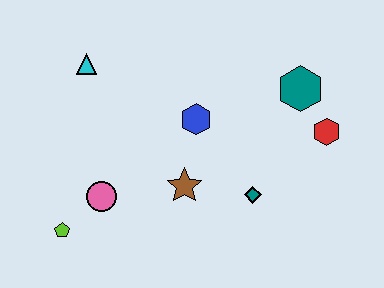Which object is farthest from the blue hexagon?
The lime pentagon is farthest from the blue hexagon.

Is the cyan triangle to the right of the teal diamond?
No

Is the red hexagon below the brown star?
No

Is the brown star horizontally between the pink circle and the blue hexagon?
Yes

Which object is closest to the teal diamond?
The brown star is closest to the teal diamond.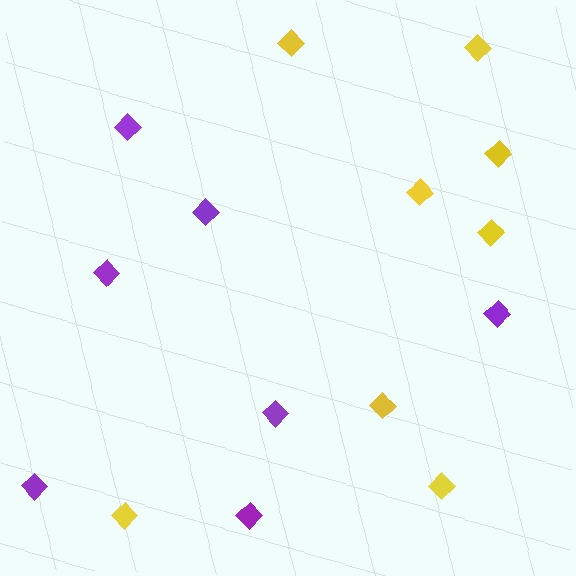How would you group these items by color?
There are 2 groups: one group of yellow diamonds (8) and one group of purple diamonds (7).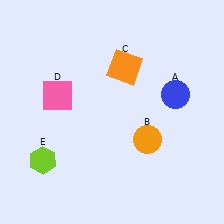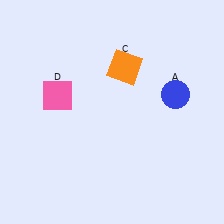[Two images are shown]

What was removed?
The orange circle (B), the lime hexagon (E) were removed in Image 2.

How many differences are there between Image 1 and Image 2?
There are 2 differences between the two images.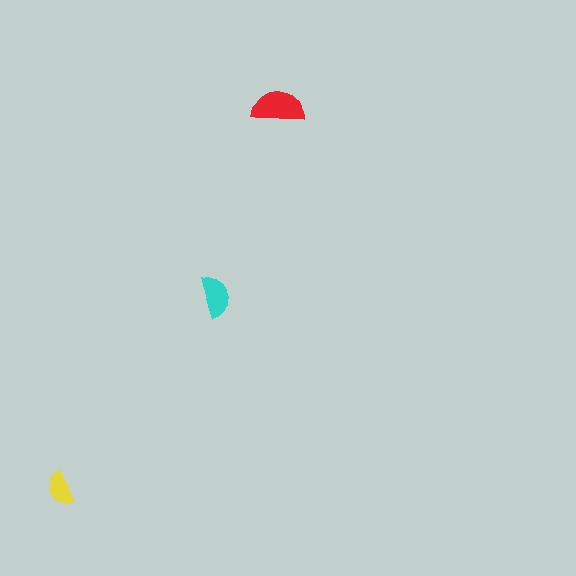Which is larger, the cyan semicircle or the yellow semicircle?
The cyan one.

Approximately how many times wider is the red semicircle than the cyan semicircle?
About 1.5 times wider.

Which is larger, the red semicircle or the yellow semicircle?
The red one.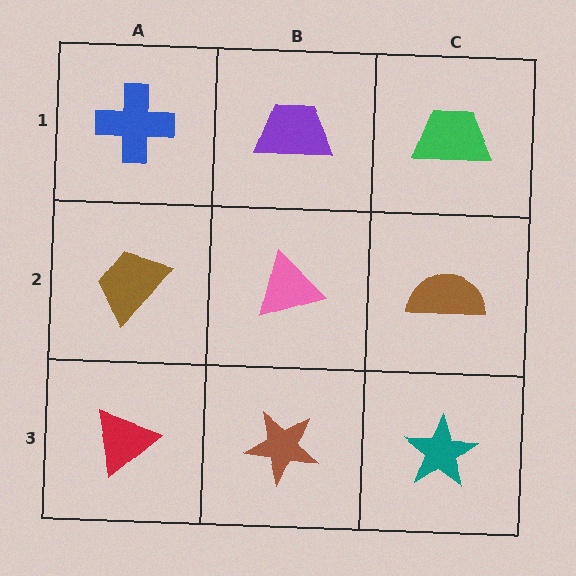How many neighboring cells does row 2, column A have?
3.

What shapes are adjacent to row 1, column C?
A brown semicircle (row 2, column C), a purple trapezoid (row 1, column B).